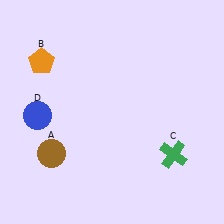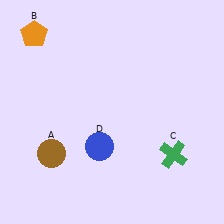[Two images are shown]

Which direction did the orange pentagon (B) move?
The orange pentagon (B) moved up.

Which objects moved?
The objects that moved are: the orange pentagon (B), the blue circle (D).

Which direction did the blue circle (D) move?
The blue circle (D) moved right.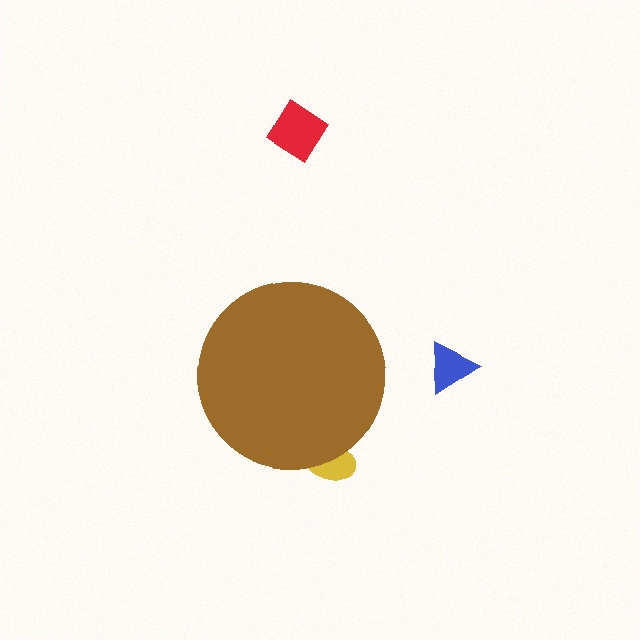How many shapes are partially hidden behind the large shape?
1 shape is partially hidden.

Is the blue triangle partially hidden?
No, the blue triangle is fully visible.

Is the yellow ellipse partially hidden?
Yes, the yellow ellipse is partially hidden behind the brown circle.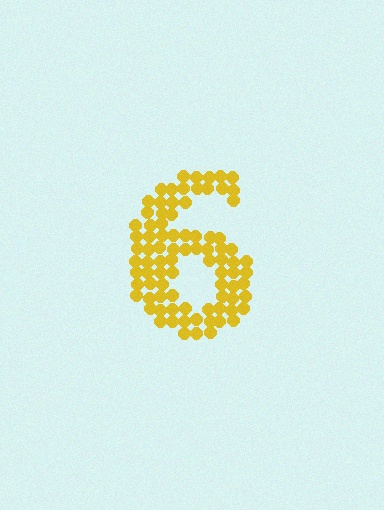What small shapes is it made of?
It is made of small circles.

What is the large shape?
The large shape is the digit 6.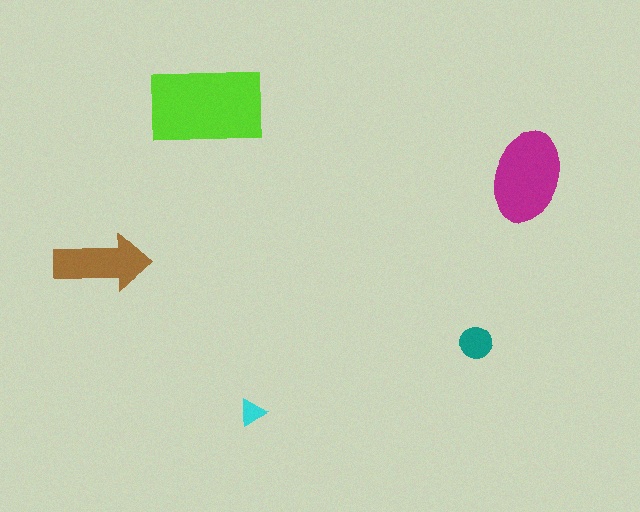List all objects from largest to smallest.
The lime rectangle, the magenta ellipse, the brown arrow, the teal circle, the cyan triangle.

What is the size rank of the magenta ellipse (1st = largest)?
2nd.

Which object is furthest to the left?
The brown arrow is leftmost.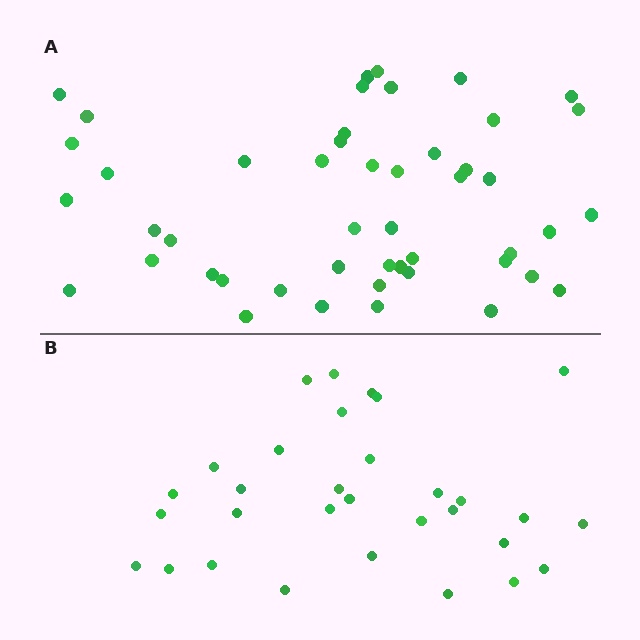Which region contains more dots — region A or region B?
Region A (the top region) has more dots.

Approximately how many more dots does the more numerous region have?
Region A has approximately 15 more dots than region B.